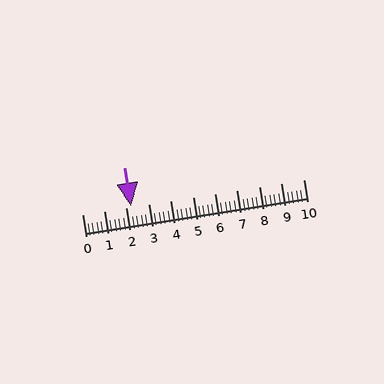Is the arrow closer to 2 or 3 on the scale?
The arrow is closer to 2.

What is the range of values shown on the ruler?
The ruler shows values from 0 to 10.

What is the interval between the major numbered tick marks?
The major tick marks are spaced 1 units apart.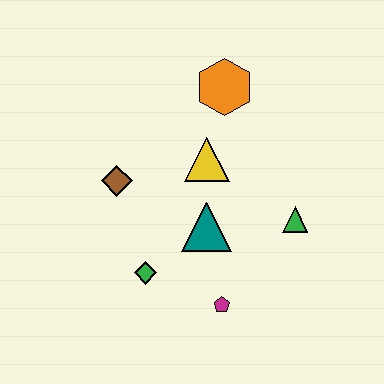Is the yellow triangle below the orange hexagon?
Yes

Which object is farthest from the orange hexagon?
The magenta pentagon is farthest from the orange hexagon.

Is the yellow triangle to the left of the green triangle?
Yes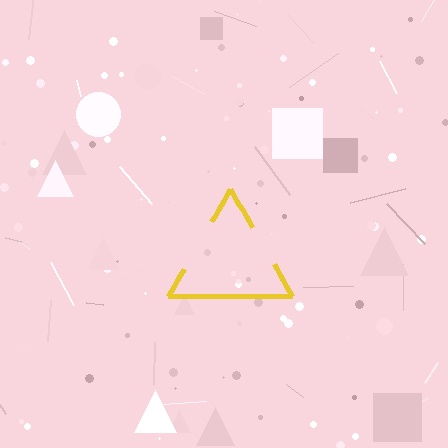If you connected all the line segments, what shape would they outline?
They would outline a triangle.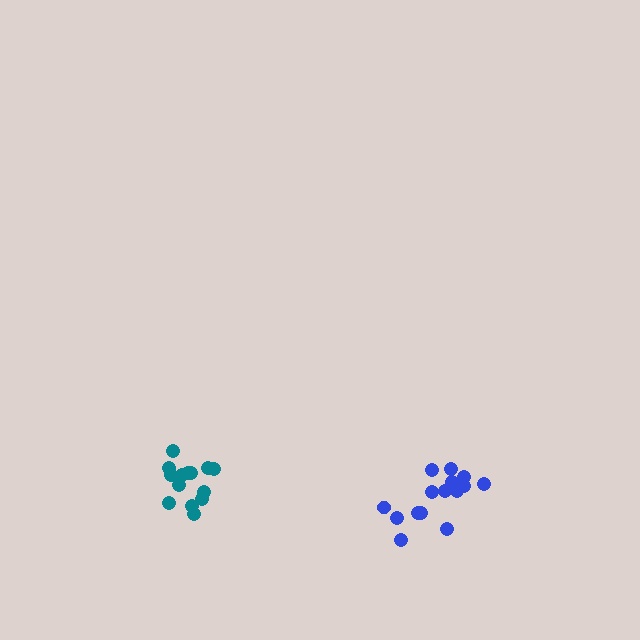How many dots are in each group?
Group 1: 14 dots, Group 2: 15 dots (29 total).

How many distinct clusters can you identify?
There are 2 distinct clusters.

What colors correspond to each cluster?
The clusters are colored: teal, blue.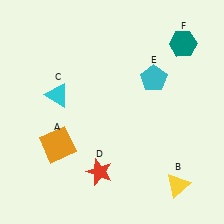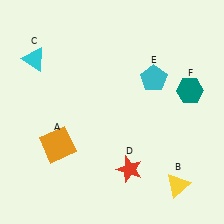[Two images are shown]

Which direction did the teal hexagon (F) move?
The teal hexagon (F) moved down.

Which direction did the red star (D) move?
The red star (D) moved right.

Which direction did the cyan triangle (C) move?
The cyan triangle (C) moved up.